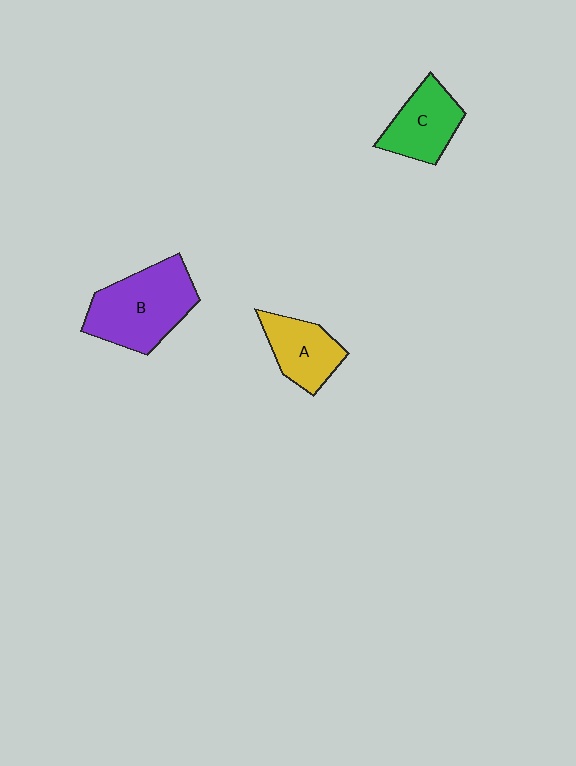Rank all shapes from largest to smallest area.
From largest to smallest: B (purple), C (green), A (yellow).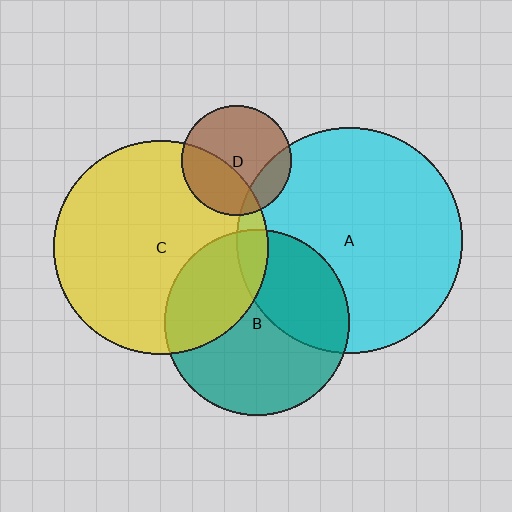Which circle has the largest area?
Circle A (cyan).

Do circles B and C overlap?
Yes.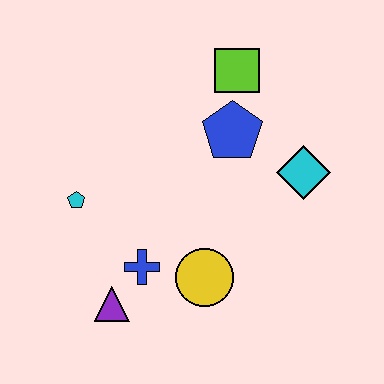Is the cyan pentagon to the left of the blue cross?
Yes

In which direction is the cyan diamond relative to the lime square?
The cyan diamond is below the lime square.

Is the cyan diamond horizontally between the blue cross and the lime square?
No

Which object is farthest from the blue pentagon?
The purple triangle is farthest from the blue pentagon.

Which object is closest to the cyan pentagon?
The blue cross is closest to the cyan pentagon.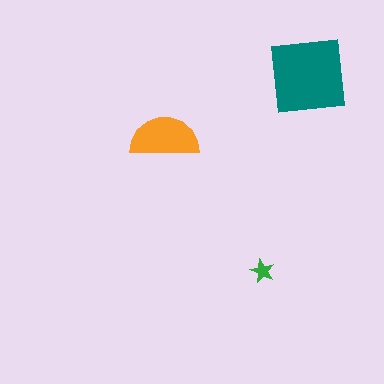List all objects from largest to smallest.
The teal square, the orange semicircle, the green star.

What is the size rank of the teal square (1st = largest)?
1st.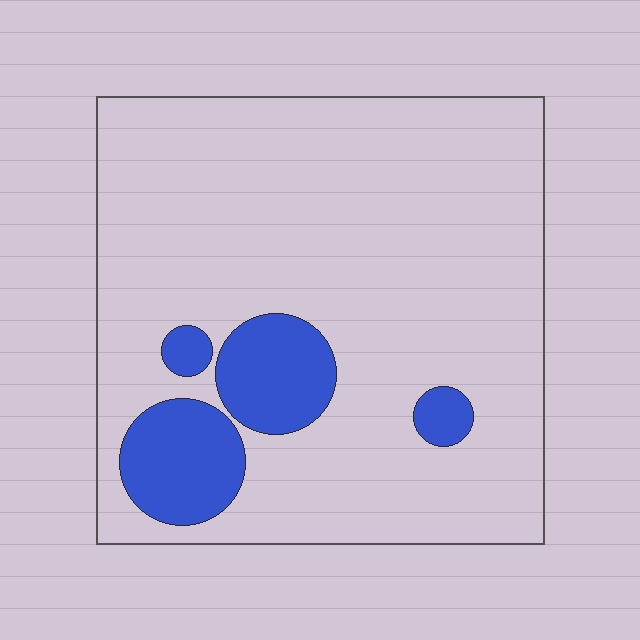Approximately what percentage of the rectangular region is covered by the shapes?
Approximately 15%.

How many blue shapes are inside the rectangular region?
4.